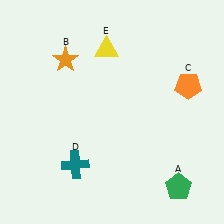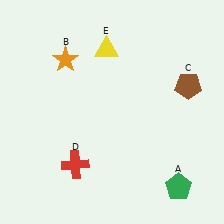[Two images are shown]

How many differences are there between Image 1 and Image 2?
There are 2 differences between the two images.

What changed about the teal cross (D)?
In Image 1, D is teal. In Image 2, it changed to red.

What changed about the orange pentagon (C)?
In Image 1, C is orange. In Image 2, it changed to brown.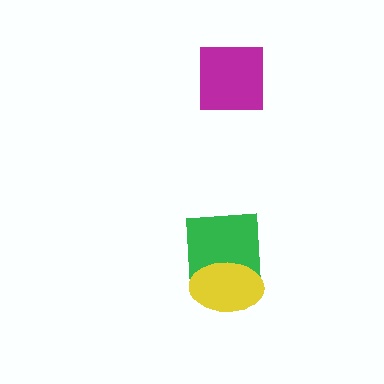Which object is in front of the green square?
The yellow ellipse is in front of the green square.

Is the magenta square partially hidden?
No, no other shape covers it.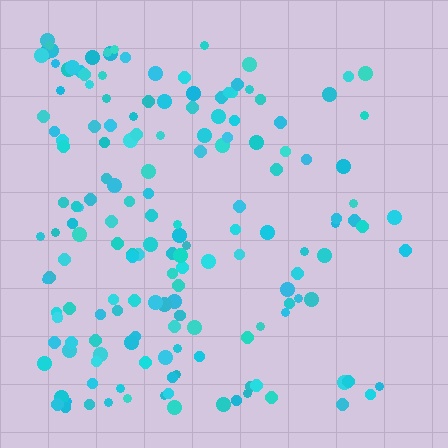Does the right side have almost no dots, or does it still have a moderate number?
Still a moderate number, just noticeably fewer than the left.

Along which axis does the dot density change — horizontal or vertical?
Horizontal.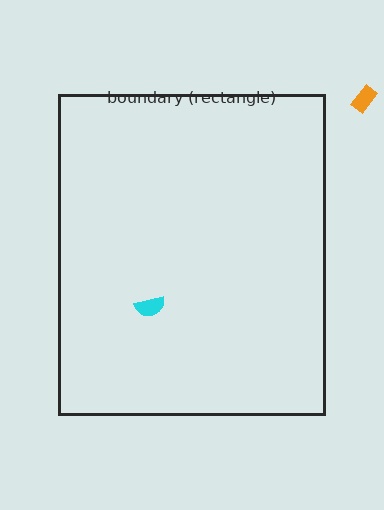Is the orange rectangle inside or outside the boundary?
Outside.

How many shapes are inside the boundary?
1 inside, 1 outside.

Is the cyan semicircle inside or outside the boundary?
Inside.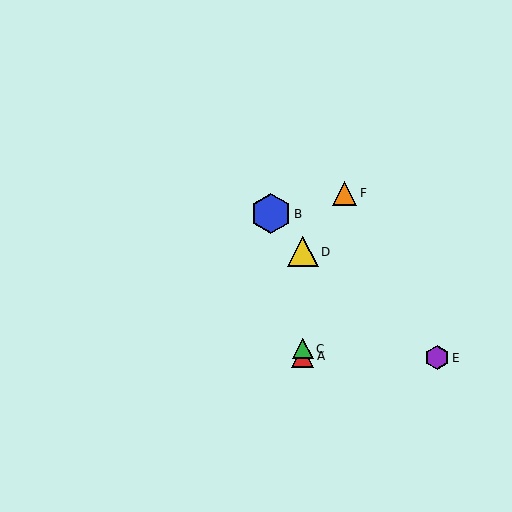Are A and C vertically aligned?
Yes, both are at x≈303.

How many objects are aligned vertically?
3 objects (A, C, D) are aligned vertically.